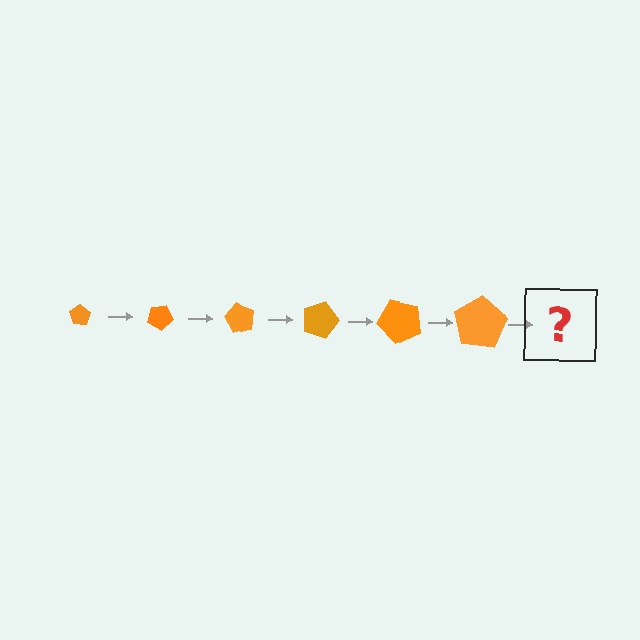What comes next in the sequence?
The next element should be a pentagon, larger than the previous one and rotated 180 degrees from the start.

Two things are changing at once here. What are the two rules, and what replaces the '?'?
The two rules are that the pentagon grows larger each step and it rotates 30 degrees each step. The '?' should be a pentagon, larger than the previous one and rotated 180 degrees from the start.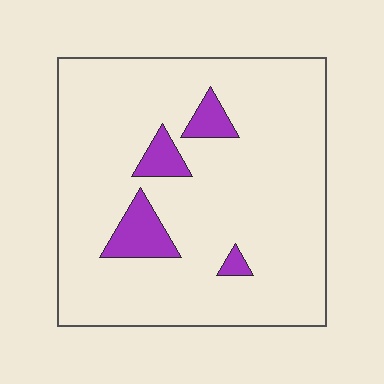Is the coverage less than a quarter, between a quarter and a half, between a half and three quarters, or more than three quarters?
Less than a quarter.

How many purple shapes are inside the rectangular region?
4.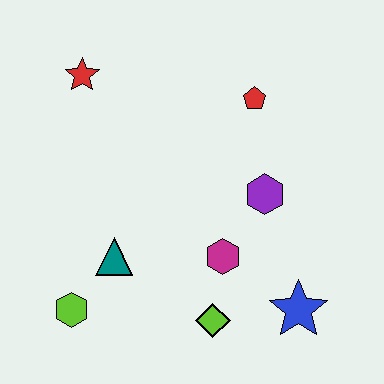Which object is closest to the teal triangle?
The lime hexagon is closest to the teal triangle.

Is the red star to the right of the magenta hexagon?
No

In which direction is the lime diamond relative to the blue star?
The lime diamond is to the left of the blue star.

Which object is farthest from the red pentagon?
The lime hexagon is farthest from the red pentagon.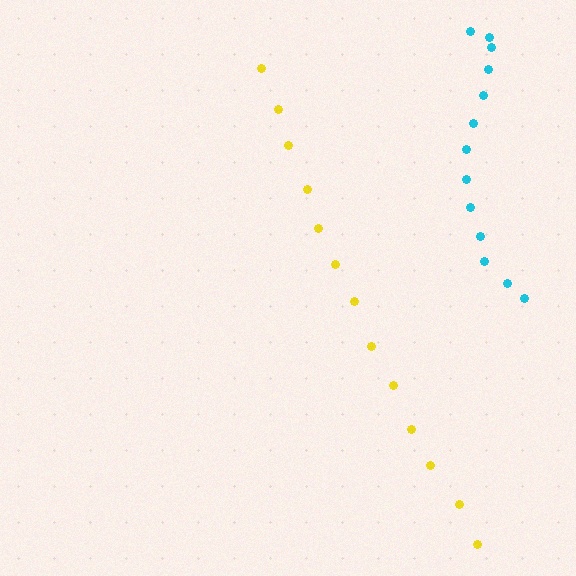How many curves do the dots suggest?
There are 2 distinct paths.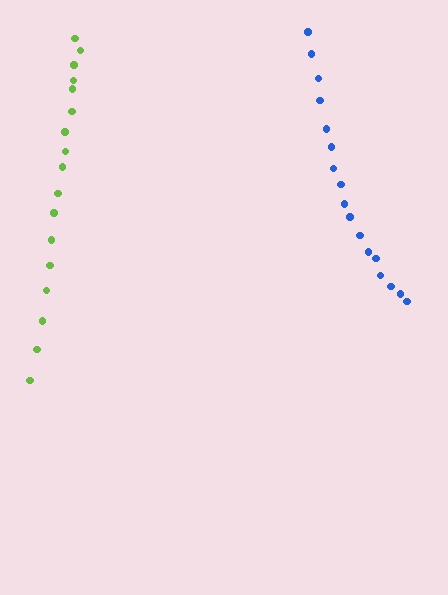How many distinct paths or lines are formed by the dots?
There are 2 distinct paths.